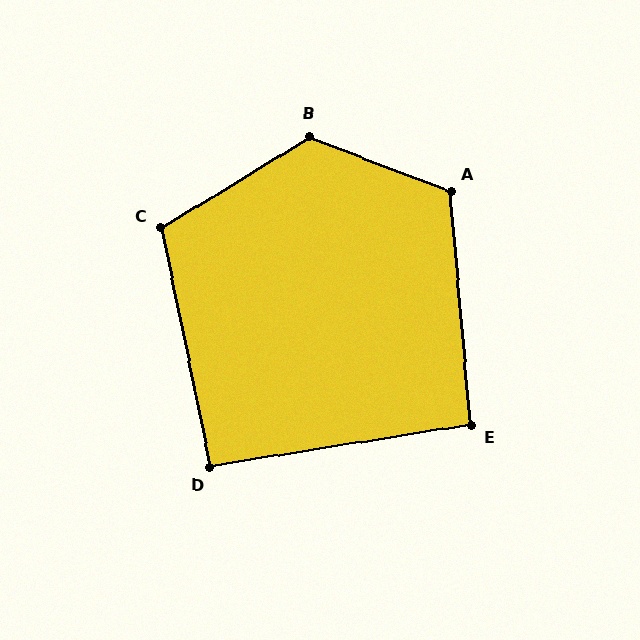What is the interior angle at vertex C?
Approximately 110 degrees (obtuse).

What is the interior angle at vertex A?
Approximately 116 degrees (obtuse).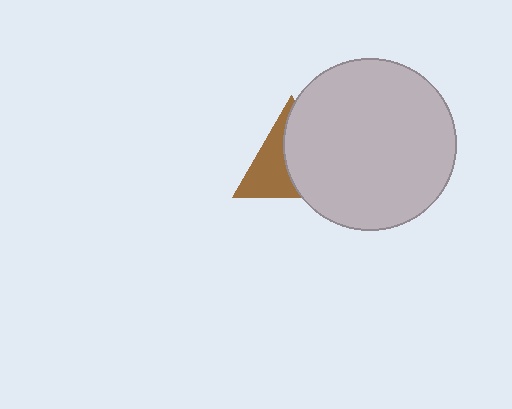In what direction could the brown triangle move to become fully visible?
The brown triangle could move left. That would shift it out from behind the light gray circle entirely.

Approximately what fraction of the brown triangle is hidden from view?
Roughly 55% of the brown triangle is hidden behind the light gray circle.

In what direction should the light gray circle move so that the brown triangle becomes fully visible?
The light gray circle should move right. That is the shortest direction to clear the overlap and leave the brown triangle fully visible.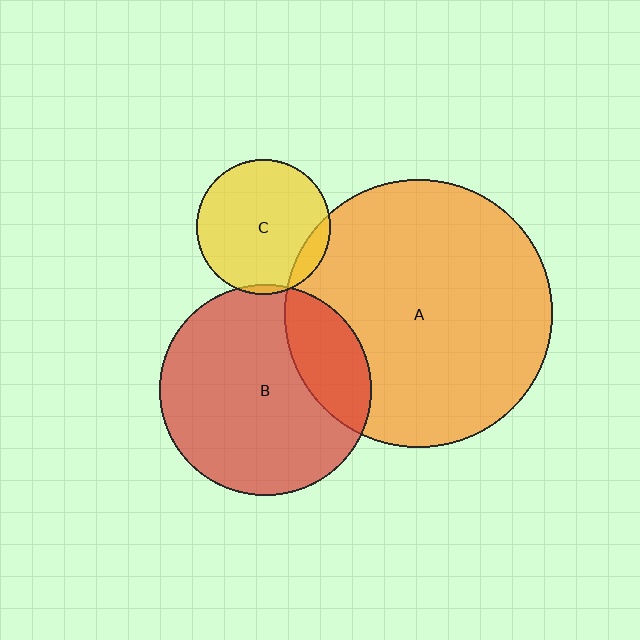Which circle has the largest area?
Circle A (orange).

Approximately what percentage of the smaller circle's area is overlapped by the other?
Approximately 5%.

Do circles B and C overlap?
Yes.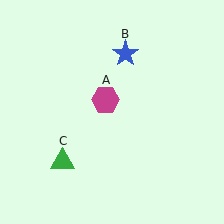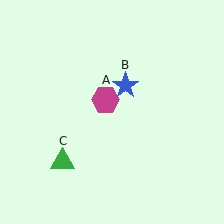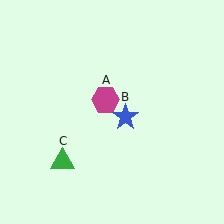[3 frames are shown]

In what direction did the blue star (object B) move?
The blue star (object B) moved down.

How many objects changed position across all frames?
1 object changed position: blue star (object B).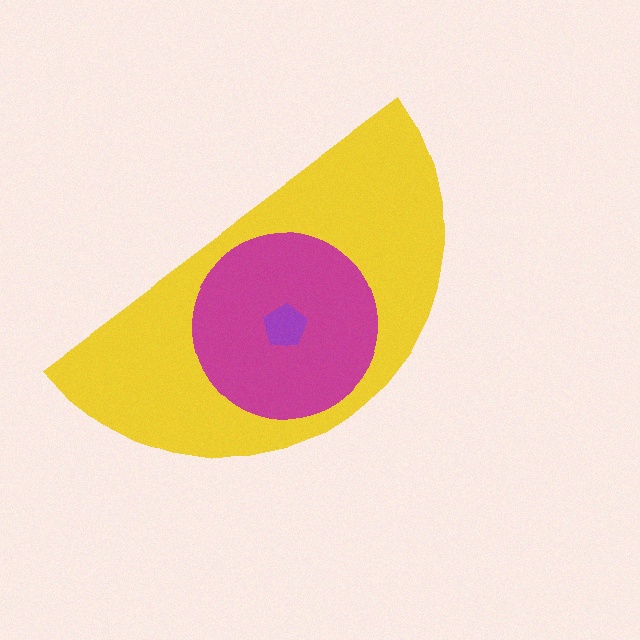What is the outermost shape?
The yellow semicircle.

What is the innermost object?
The purple pentagon.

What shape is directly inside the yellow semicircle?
The magenta circle.